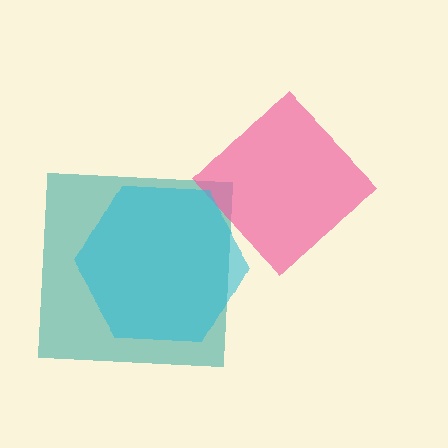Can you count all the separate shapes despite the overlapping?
Yes, there are 3 separate shapes.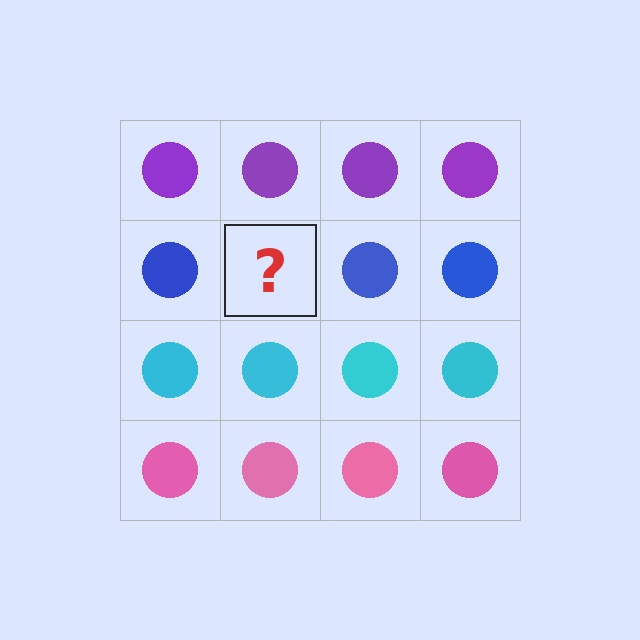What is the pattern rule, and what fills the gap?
The rule is that each row has a consistent color. The gap should be filled with a blue circle.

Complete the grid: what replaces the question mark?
The question mark should be replaced with a blue circle.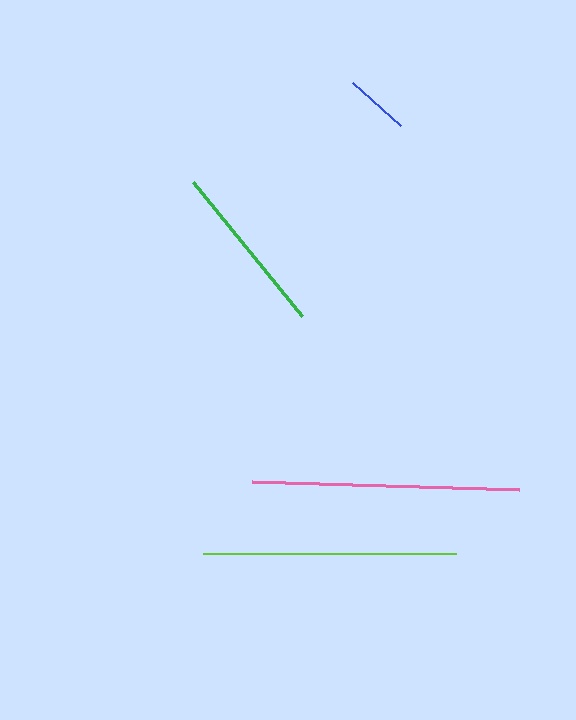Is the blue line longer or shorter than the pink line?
The pink line is longer than the blue line.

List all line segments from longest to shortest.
From longest to shortest: pink, lime, green, blue.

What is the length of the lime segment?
The lime segment is approximately 254 pixels long.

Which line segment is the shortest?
The blue line is the shortest at approximately 65 pixels.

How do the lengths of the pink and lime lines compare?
The pink and lime lines are approximately the same length.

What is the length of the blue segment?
The blue segment is approximately 65 pixels long.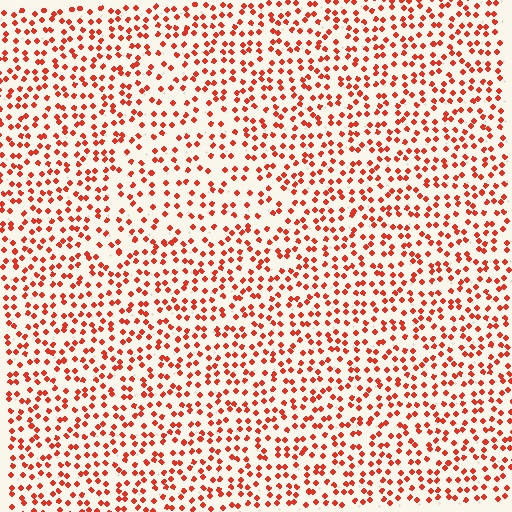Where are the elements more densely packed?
The elements are more densely packed outside the triangle boundary.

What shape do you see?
I see a triangle.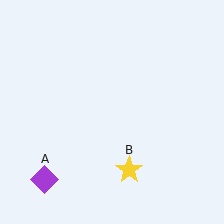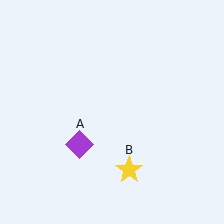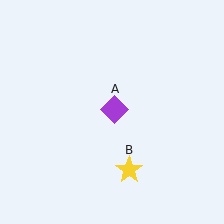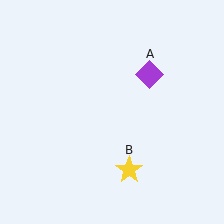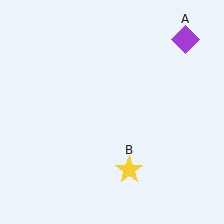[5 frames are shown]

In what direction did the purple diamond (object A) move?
The purple diamond (object A) moved up and to the right.